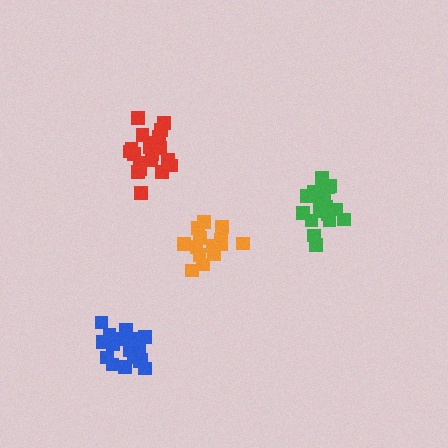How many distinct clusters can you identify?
There are 4 distinct clusters.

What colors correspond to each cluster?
The clusters are colored: blue, green, orange, red.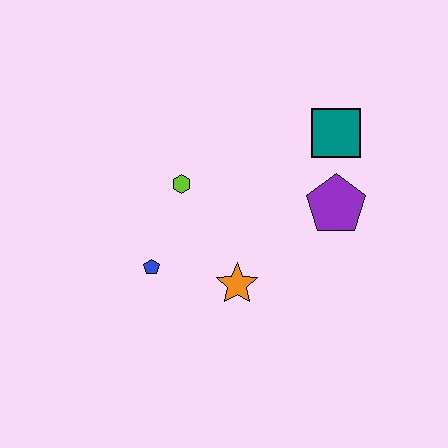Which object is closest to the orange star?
The blue pentagon is closest to the orange star.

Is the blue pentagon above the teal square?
No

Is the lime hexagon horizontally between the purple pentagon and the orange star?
No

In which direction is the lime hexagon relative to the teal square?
The lime hexagon is to the left of the teal square.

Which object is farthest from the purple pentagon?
The blue pentagon is farthest from the purple pentagon.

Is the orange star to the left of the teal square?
Yes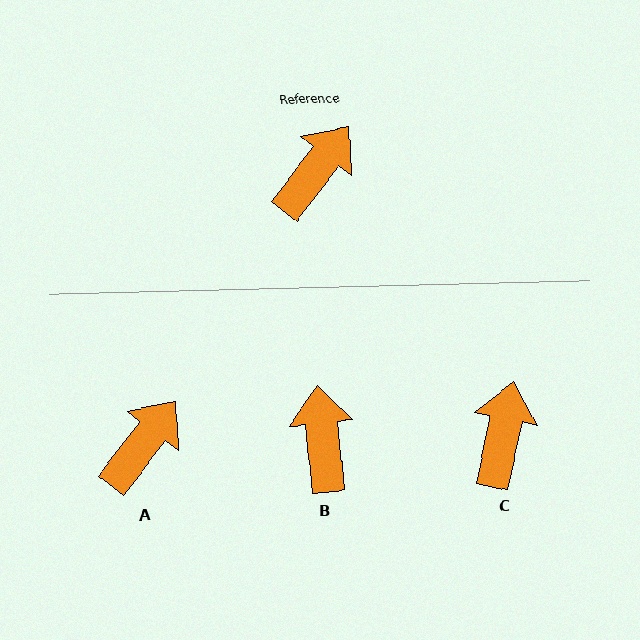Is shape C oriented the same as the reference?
No, it is off by about 26 degrees.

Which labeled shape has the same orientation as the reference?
A.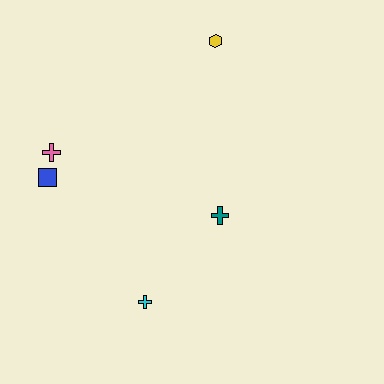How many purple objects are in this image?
There are no purple objects.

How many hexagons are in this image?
There is 1 hexagon.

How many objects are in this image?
There are 5 objects.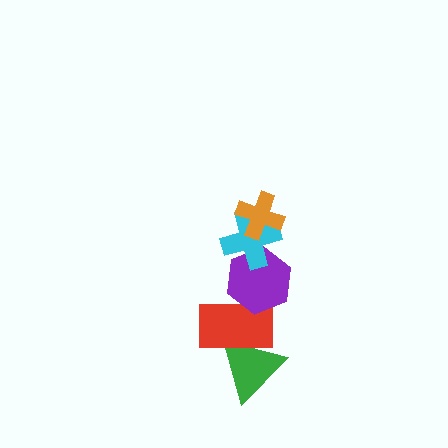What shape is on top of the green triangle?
The red rectangle is on top of the green triangle.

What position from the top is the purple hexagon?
The purple hexagon is 3rd from the top.